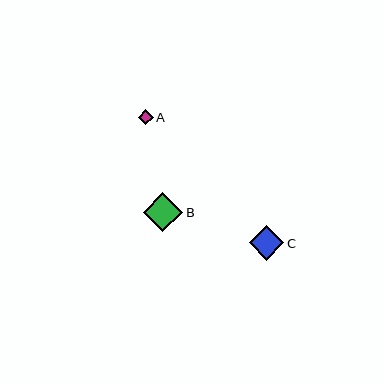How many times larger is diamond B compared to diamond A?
Diamond B is approximately 2.6 times the size of diamond A.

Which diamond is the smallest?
Diamond A is the smallest with a size of approximately 15 pixels.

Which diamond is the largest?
Diamond B is the largest with a size of approximately 39 pixels.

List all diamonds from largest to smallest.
From largest to smallest: B, C, A.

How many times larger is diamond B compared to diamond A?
Diamond B is approximately 2.6 times the size of diamond A.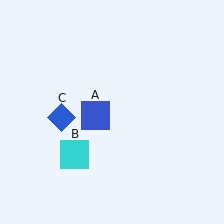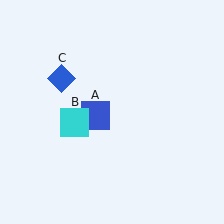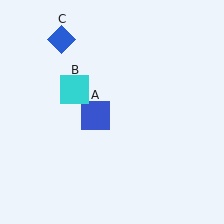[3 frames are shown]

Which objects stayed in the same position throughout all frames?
Blue square (object A) remained stationary.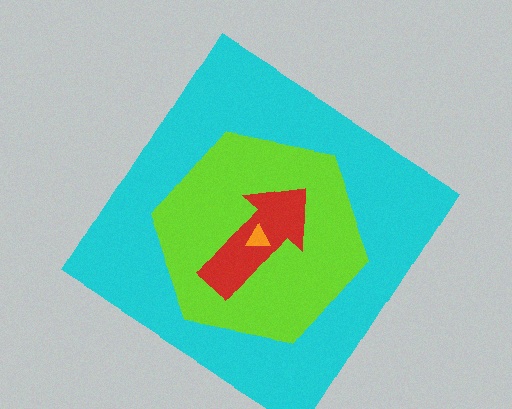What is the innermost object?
The orange triangle.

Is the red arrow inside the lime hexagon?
Yes.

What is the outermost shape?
The cyan diamond.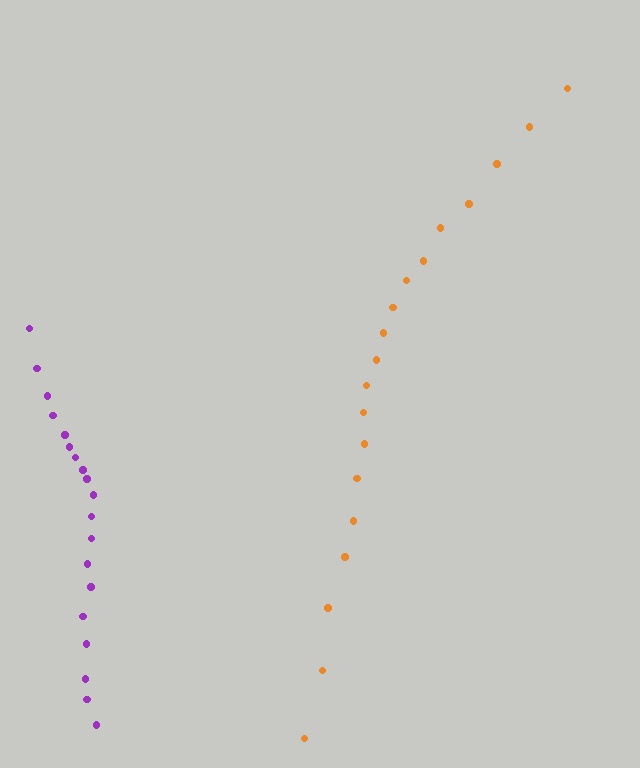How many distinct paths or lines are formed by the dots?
There are 2 distinct paths.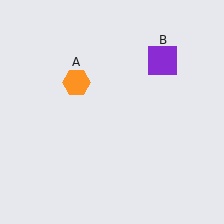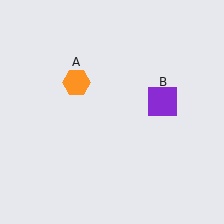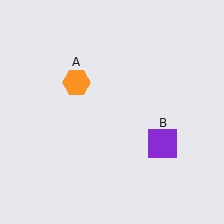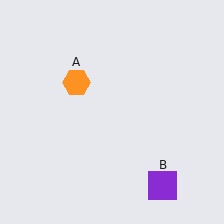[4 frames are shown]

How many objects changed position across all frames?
1 object changed position: purple square (object B).